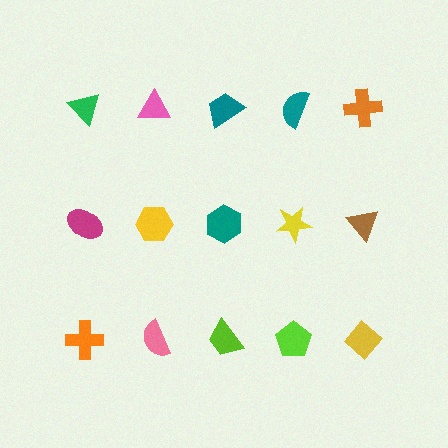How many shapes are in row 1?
5 shapes.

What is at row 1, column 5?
An orange cross.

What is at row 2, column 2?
A yellow hexagon.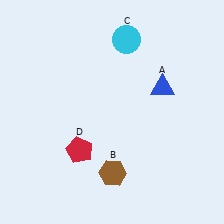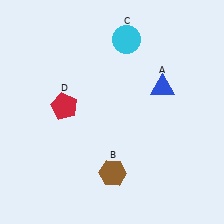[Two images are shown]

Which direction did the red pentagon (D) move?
The red pentagon (D) moved up.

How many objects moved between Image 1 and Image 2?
1 object moved between the two images.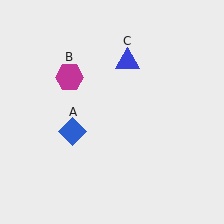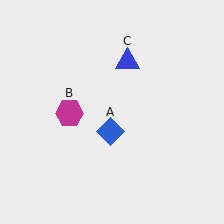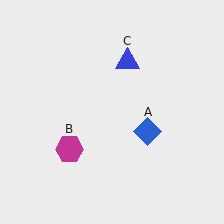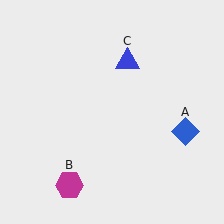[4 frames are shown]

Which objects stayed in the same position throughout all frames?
Blue triangle (object C) remained stationary.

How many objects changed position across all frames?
2 objects changed position: blue diamond (object A), magenta hexagon (object B).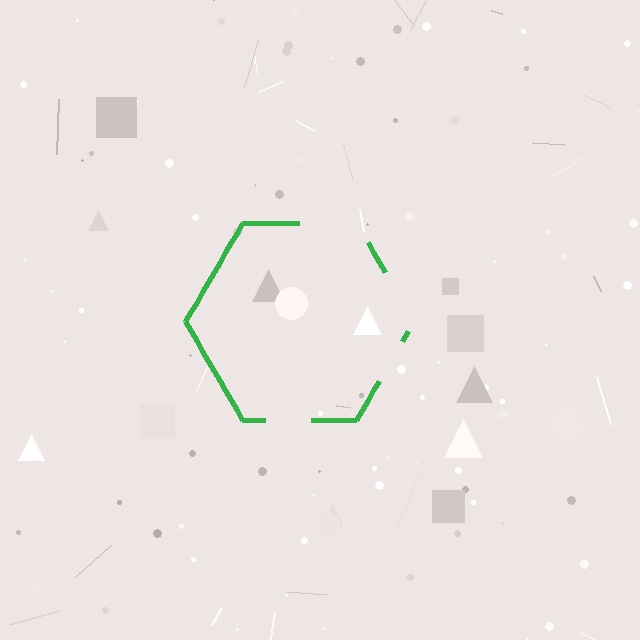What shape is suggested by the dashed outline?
The dashed outline suggests a hexagon.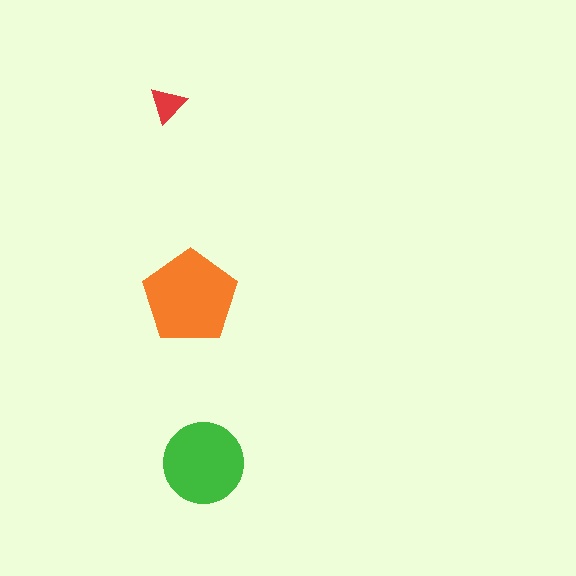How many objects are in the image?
There are 3 objects in the image.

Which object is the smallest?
The red triangle.